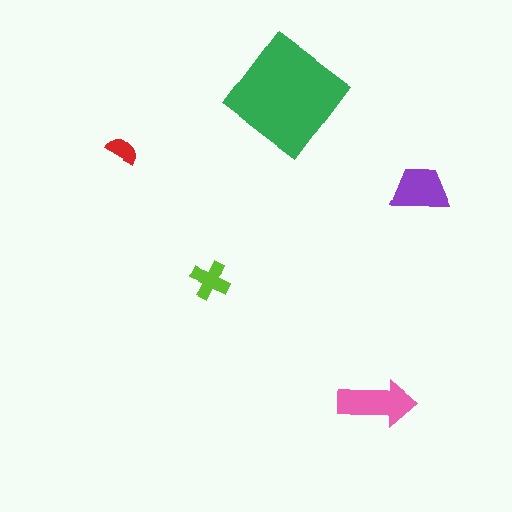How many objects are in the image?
There are 5 objects in the image.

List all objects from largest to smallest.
The green diamond, the pink arrow, the purple trapezoid, the lime cross, the red semicircle.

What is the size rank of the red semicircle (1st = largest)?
5th.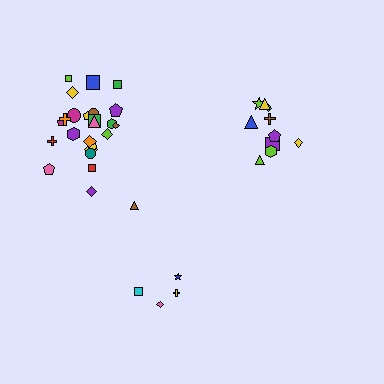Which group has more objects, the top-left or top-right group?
The top-left group.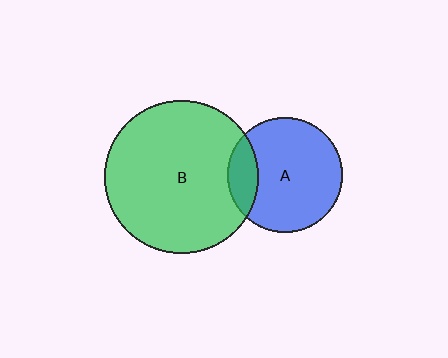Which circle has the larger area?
Circle B (green).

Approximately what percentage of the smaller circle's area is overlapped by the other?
Approximately 15%.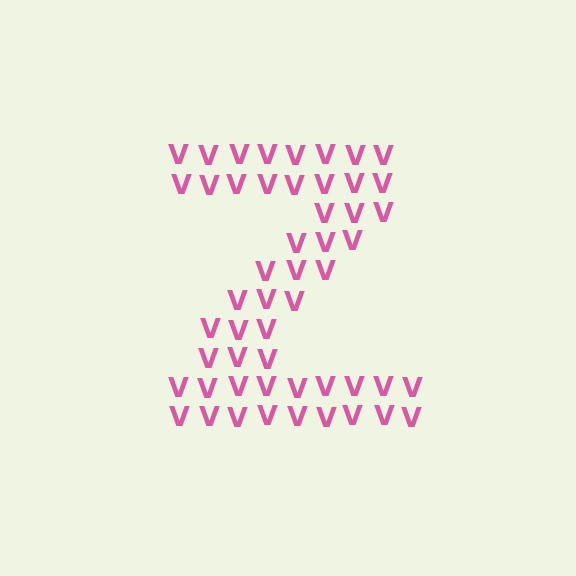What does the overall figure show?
The overall figure shows the letter Z.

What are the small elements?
The small elements are letter V's.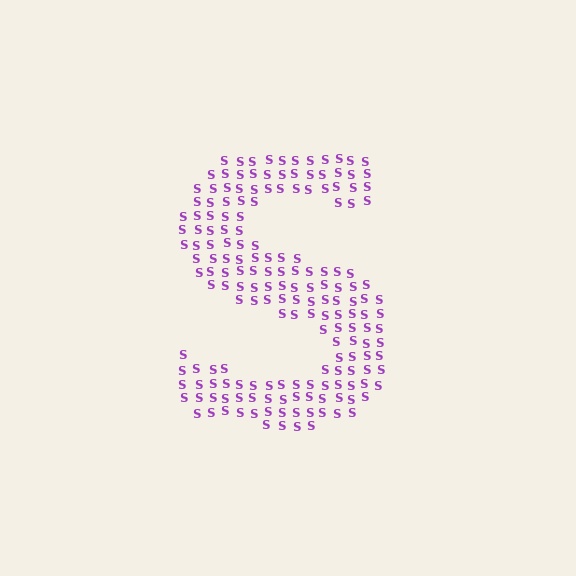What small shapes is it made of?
It is made of small letter S's.